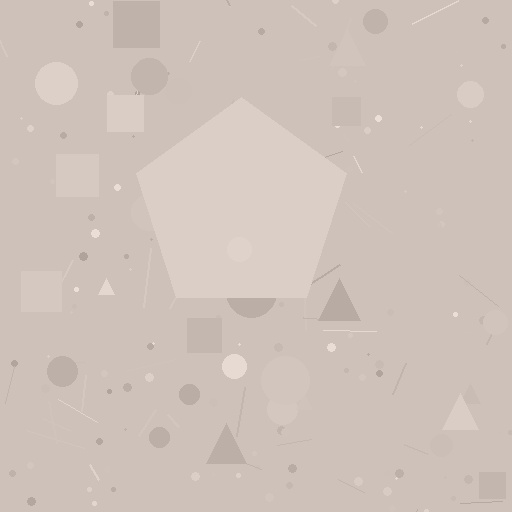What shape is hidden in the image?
A pentagon is hidden in the image.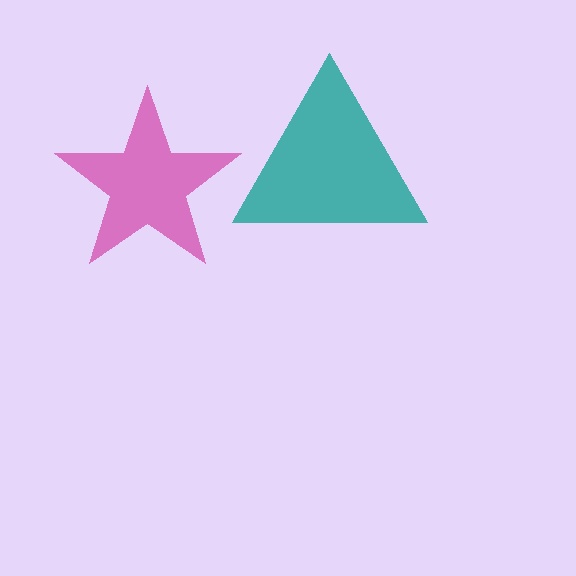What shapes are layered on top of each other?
The layered shapes are: a magenta star, a teal triangle.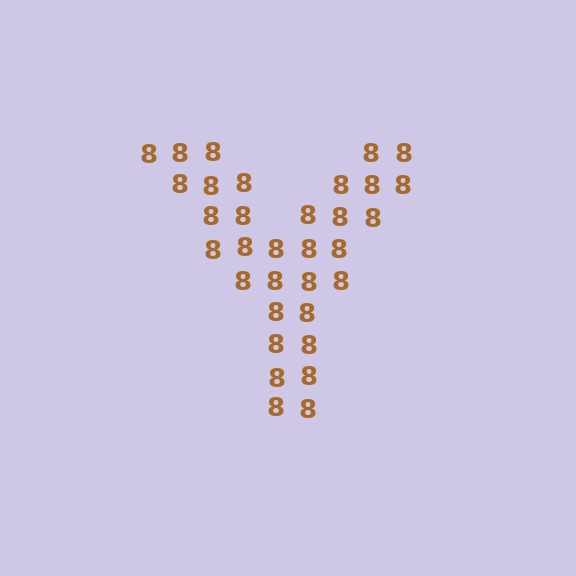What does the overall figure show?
The overall figure shows the letter Y.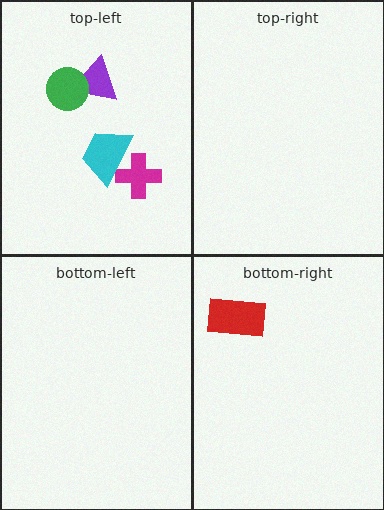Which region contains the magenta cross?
The top-left region.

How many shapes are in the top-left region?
4.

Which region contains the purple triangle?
The top-left region.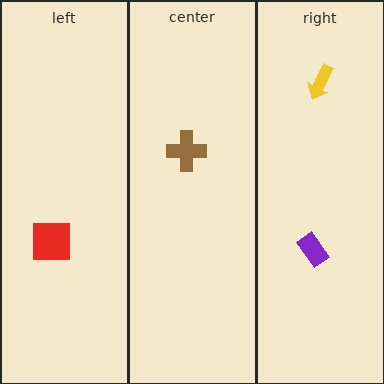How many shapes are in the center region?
1.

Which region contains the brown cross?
The center region.